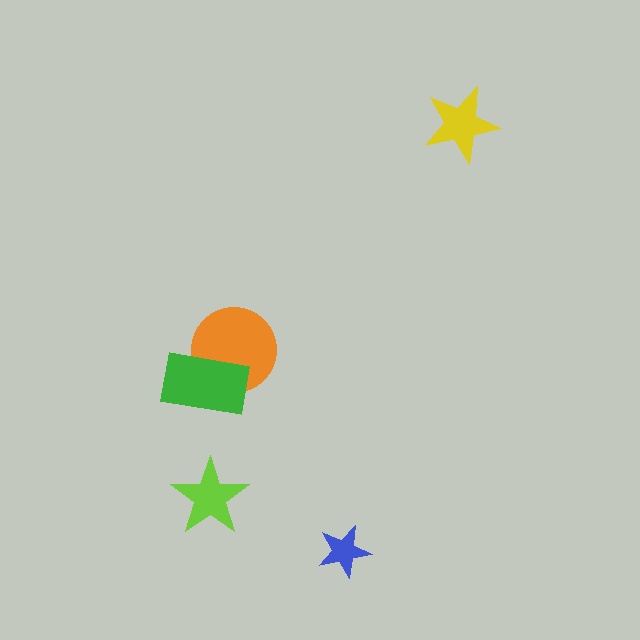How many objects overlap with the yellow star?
0 objects overlap with the yellow star.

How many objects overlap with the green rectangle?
1 object overlaps with the green rectangle.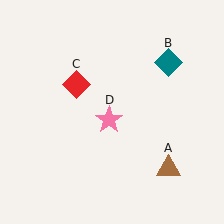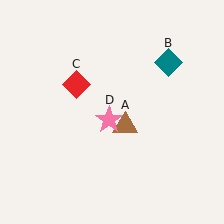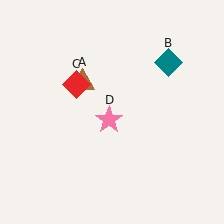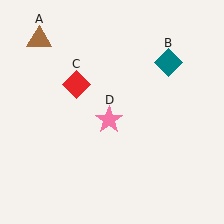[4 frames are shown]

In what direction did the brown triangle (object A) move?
The brown triangle (object A) moved up and to the left.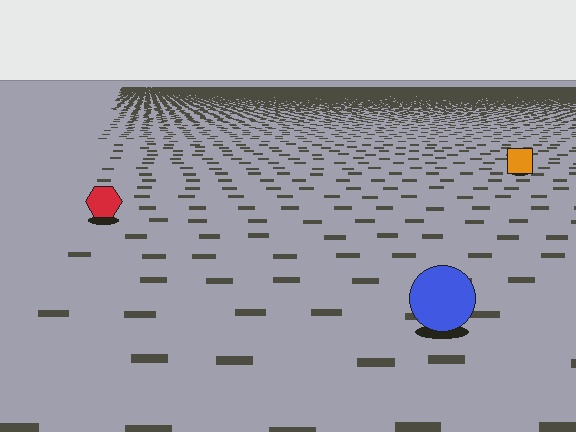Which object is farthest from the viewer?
The orange square is farthest from the viewer. It appears smaller and the ground texture around it is denser.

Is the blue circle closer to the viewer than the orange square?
Yes. The blue circle is closer — you can tell from the texture gradient: the ground texture is coarser near it.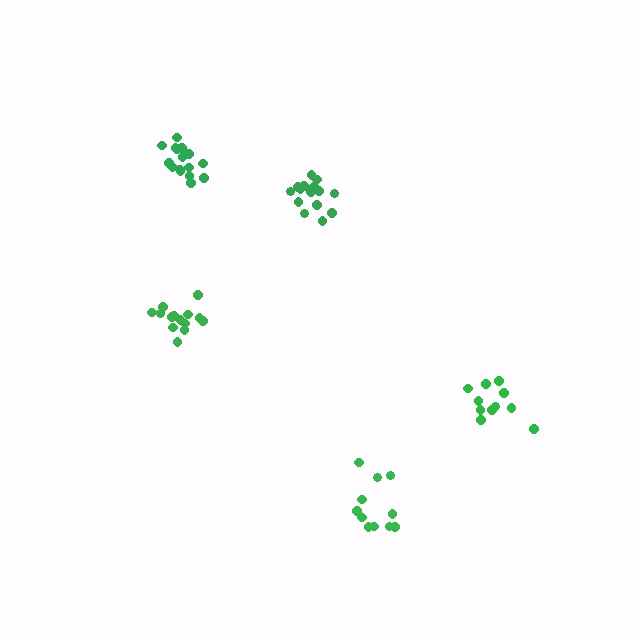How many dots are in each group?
Group 1: 16 dots, Group 2: 11 dots, Group 3: 12 dots, Group 4: 16 dots, Group 5: 14 dots (69 total).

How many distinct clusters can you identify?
There are 5 distinct clusters.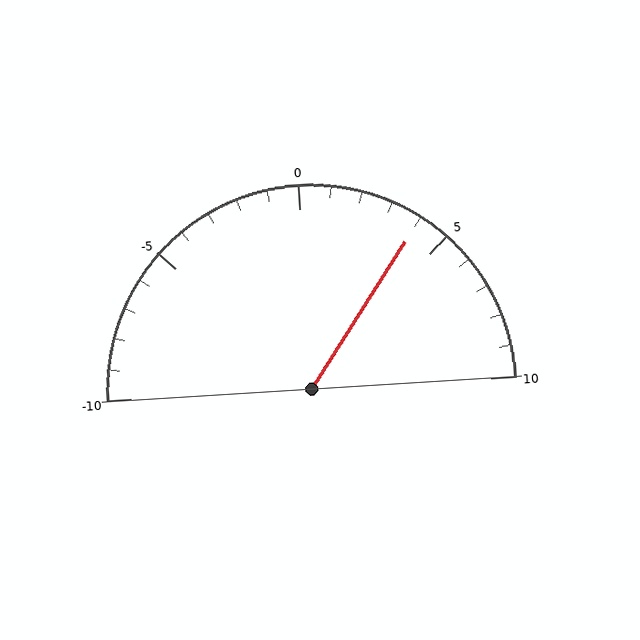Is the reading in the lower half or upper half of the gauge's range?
The reading is in the upper half of the range (-10 to 10).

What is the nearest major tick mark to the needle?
The nearest major tick mark is 5.